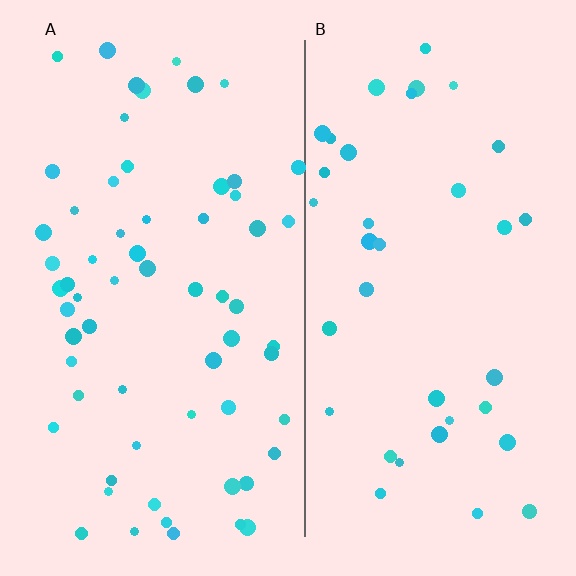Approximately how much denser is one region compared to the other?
Approximately 1.7× — region A over region B.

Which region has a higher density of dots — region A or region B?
A (the left).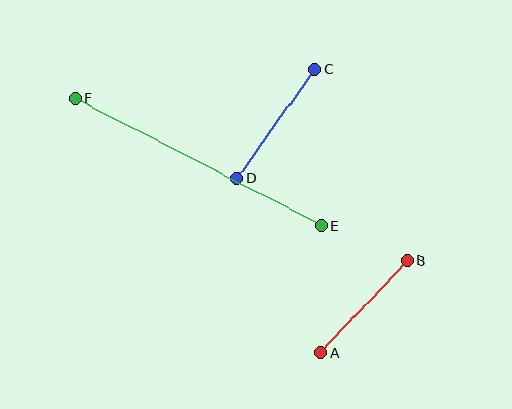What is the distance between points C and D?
The distance is approximately 134 pixels.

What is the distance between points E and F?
The distance is approximately 277 pixels.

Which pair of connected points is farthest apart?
Points E and F are farthest apart.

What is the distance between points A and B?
The distance is approximately 127 pixels.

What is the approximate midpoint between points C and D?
The midpoint is at approximately (276, 124) pixels.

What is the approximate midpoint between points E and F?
The midpoint is at approximately (198, 162) pixels.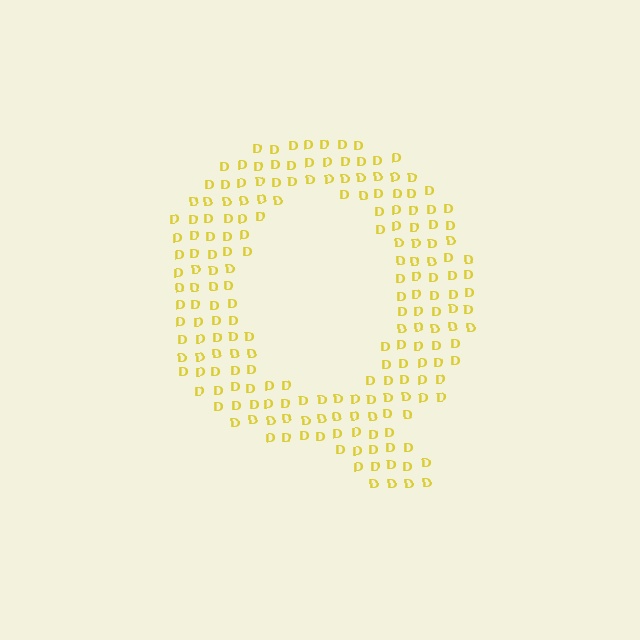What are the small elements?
The small elements are letter D's.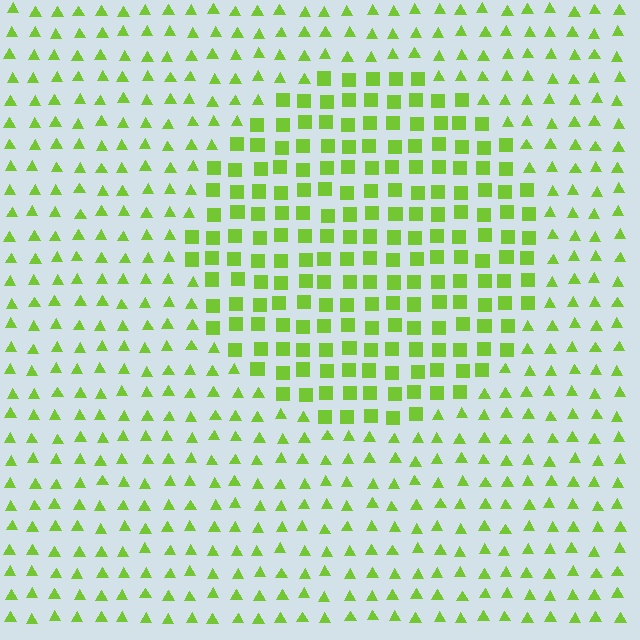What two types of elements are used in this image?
The image uses squares inside the circle region and triangles outside it.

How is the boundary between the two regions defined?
The boundary is defined by a change in element shape: squares inside vs. triangles outside. All elements share the same color and spacing.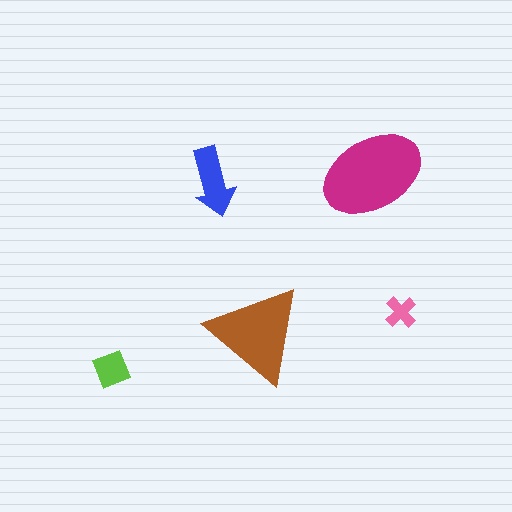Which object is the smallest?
The pink cross.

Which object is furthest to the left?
The lime diamond is leftmost.